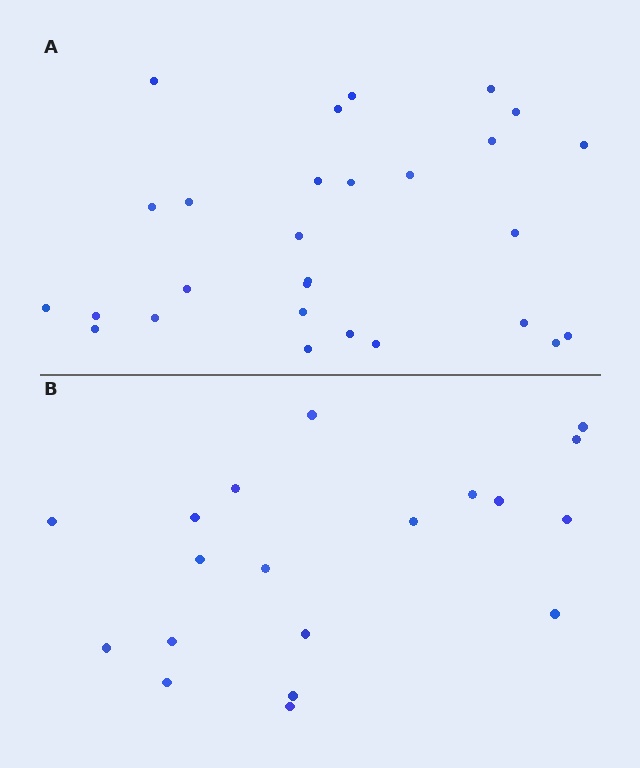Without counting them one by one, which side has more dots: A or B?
Region A (the top region) has more dots.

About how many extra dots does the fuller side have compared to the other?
Region A has roughly 8 or so more dots than region B.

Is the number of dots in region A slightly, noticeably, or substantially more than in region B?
Region A has substantially more. The ratio is roughly 1.5 to 1.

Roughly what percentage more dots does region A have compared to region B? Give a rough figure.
About 45% more.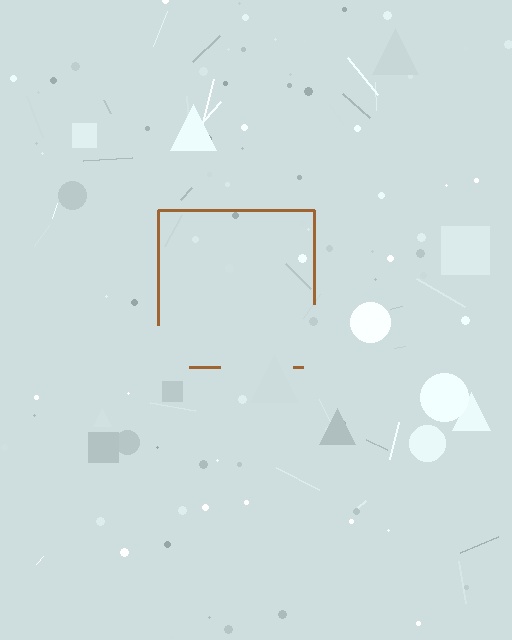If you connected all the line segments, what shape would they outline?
They would outline a square.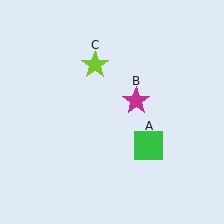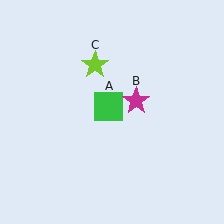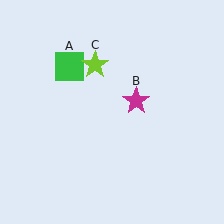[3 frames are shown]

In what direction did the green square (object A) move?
The green square (object A) moved up and to the left.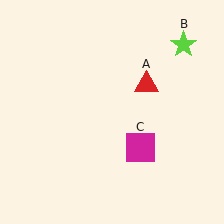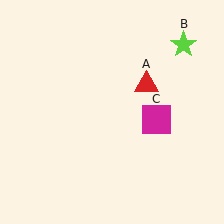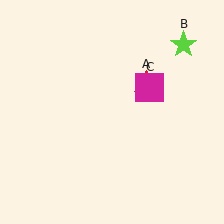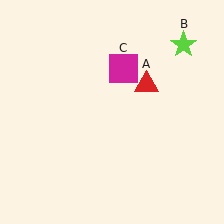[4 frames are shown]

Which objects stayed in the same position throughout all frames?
Red triangle (object A) and lime star (object B) remained stationary.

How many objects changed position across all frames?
1 object changed position: magenta square (object C).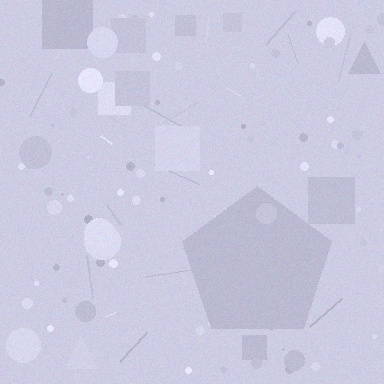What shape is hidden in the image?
A pentagon is hidden in the image.